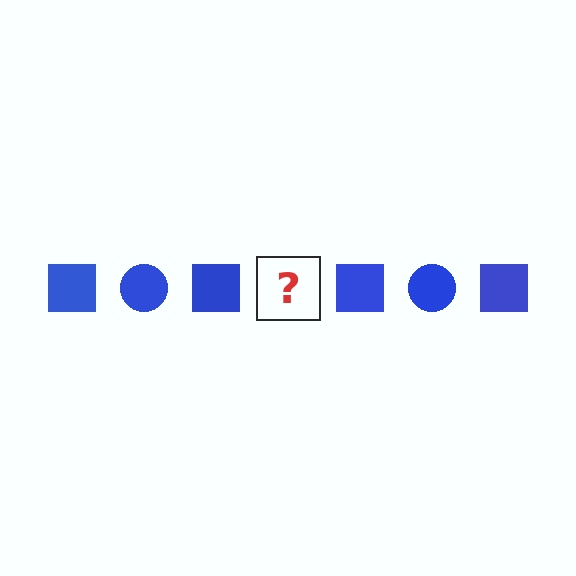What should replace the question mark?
The question mark should be replaced with a blue circle.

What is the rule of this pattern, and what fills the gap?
The rule is that the pattern cycles through square, circle shapes in blue. The gap should be filled with a blue circle.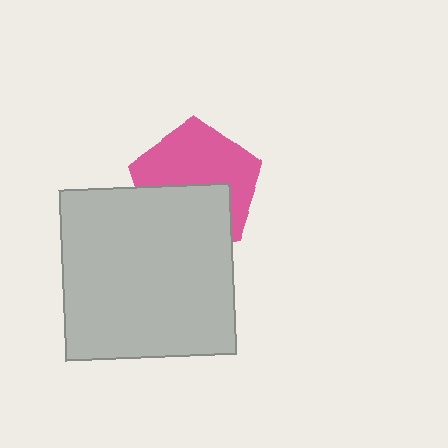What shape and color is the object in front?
The object in front is a light gray square.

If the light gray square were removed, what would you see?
You would see the complete pink pentagon.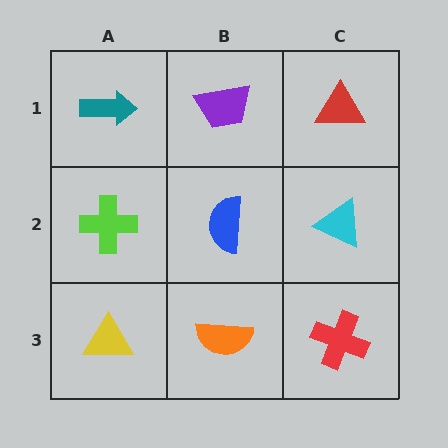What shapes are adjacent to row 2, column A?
A teal arrow (row 1, column A), a yellow triangle (row 3, column A), a blue semicircle (row 2, column B).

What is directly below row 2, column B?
An orange semicircle.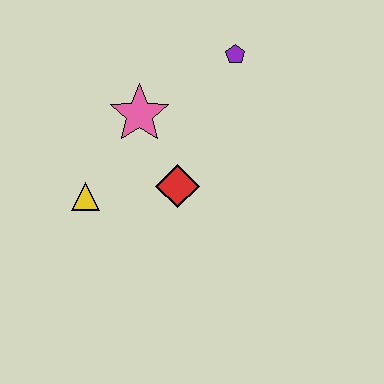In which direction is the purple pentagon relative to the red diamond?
The purple pentagon is above the red diamond.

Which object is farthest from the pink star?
The purple pentagon is farthest from the pink star.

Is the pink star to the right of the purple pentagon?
No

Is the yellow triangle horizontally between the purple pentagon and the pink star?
No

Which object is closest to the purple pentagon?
The pink star is closest to the purple pentagon.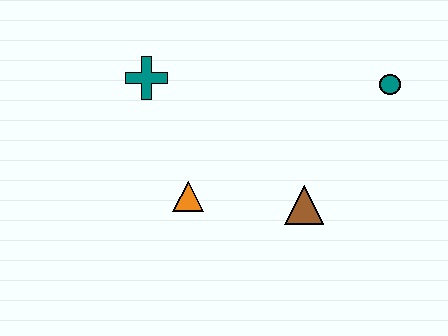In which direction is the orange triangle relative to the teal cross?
The orange triangle is below the teal cross.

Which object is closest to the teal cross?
The orange triangle is closest to the teal cross.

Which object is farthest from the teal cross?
The teal circle is farthest from the teal cross.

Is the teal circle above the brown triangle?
Yes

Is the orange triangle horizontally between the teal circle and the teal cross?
Yes